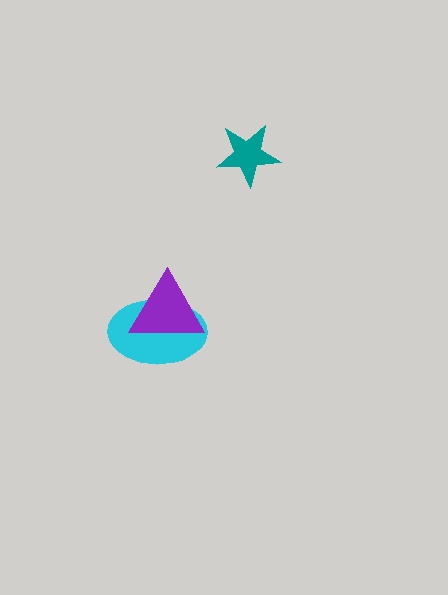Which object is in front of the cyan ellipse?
The purple triangle is in front of the cyan ellipse.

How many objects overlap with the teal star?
0 objects overlap with the teal star.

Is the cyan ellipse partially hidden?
Yes, it is partially covered by another shape.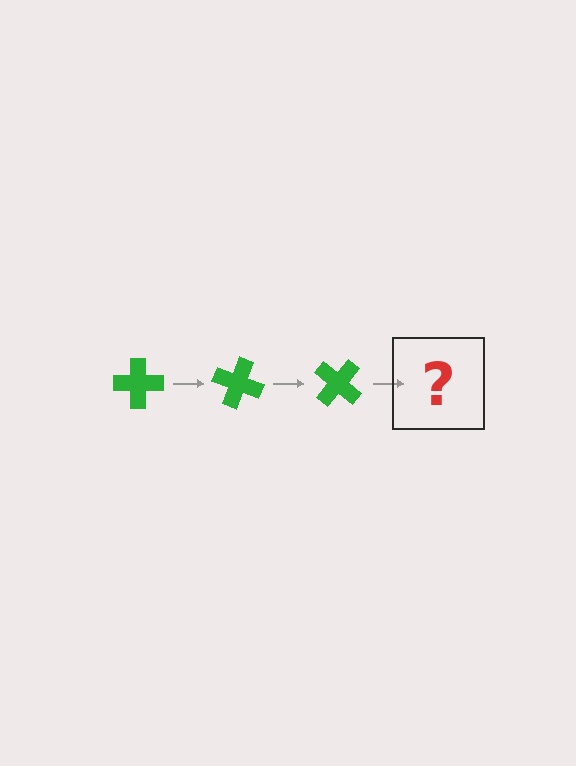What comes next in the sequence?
The next element should be a green cross rotated 60 degrees.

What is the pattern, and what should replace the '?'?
The pattern is that the cross rotates 20 degrees each step. The '?' should be a green cross rotated 60 degrees.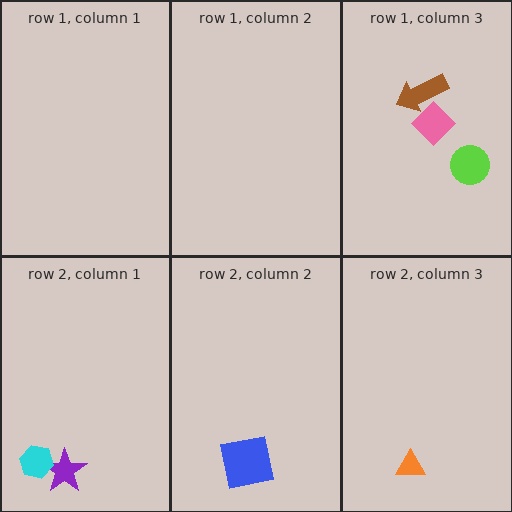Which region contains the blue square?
The row 2, column 2 region.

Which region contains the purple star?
The row 2, column 1 region.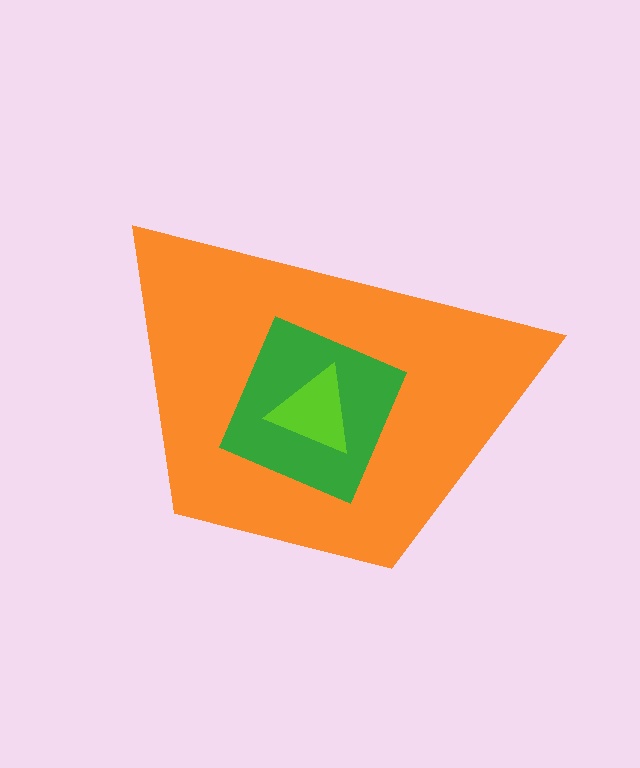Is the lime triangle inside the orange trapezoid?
Yes.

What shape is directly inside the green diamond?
The lime triangle.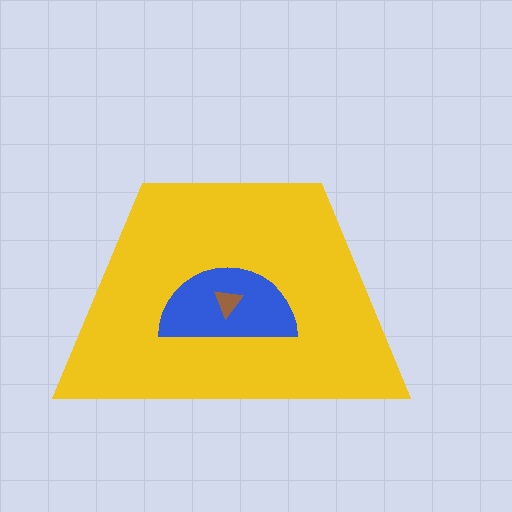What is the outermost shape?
The yellow trapezoid.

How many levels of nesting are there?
3.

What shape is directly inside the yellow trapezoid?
The blue semicircle.